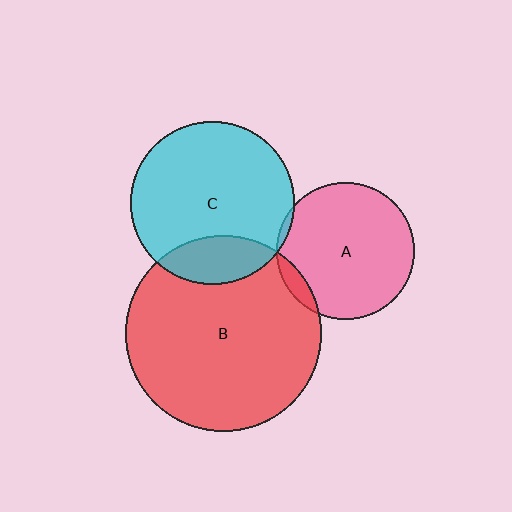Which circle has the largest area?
Circle B (red).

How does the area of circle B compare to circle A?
Approximately 2.0 times.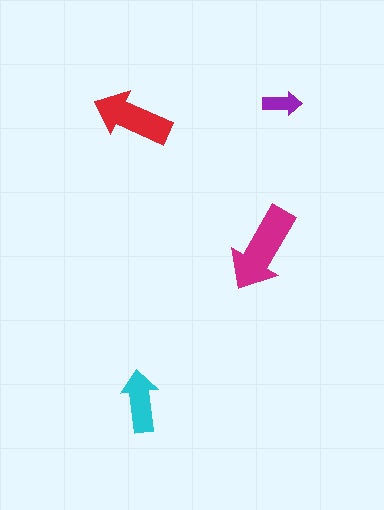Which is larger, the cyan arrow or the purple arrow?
The cyan one.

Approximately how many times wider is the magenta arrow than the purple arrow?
About 2.5 times wider.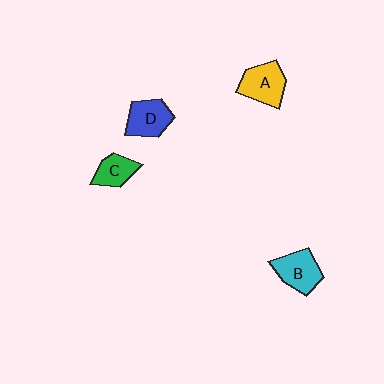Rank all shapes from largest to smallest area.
From largest to smallest: A (yellow), B (cyan), D (blue), C (green).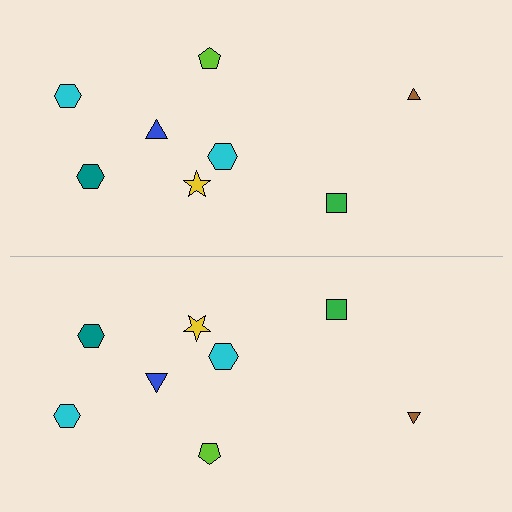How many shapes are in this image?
There are 16 shapes in this image.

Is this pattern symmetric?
Yes, this pattern has bilateral (reflection) symmetry.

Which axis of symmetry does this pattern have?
The pattern has a horizontal axis of symmetry running through the center of the image.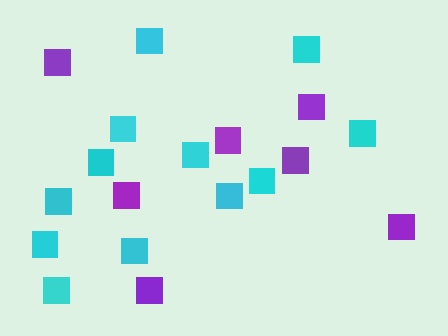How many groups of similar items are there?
There are 2 groups: one group of purple squares (7) and one group of cyan squares (12).